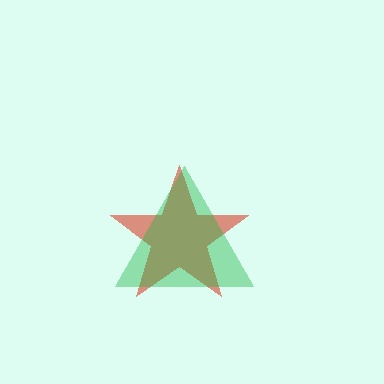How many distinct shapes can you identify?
There are 2 distinct shapes: a red star, a green triangle.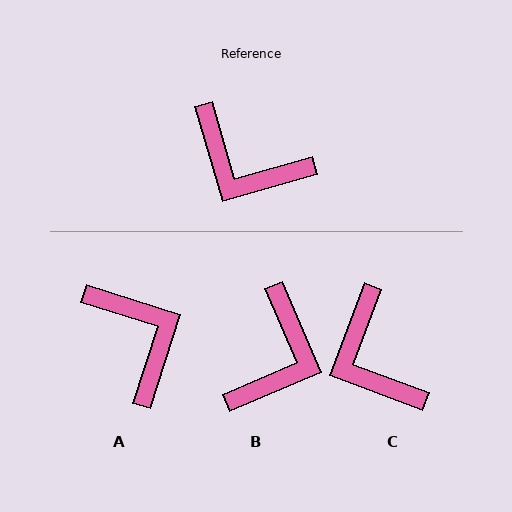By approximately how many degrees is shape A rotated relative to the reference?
Approximately 146 degrees counter-clockwise.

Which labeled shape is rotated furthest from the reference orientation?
A, about 146 degrees away.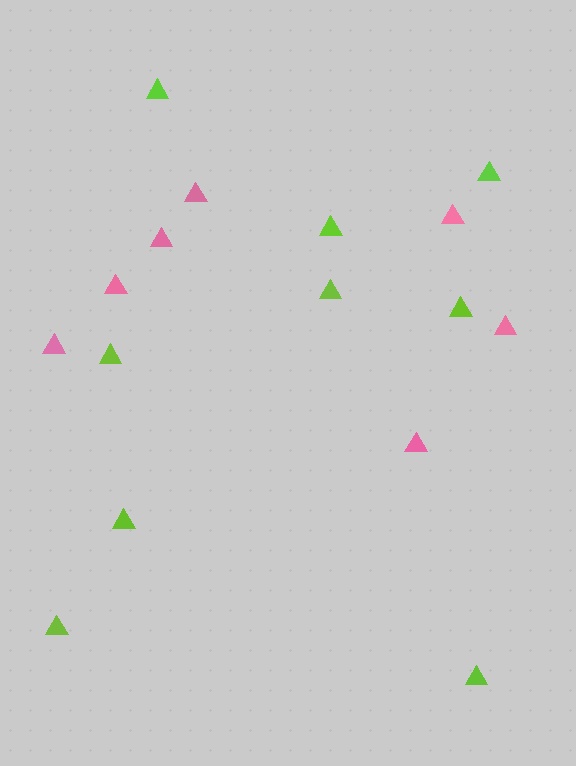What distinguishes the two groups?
There are 2 groups: one group of lime triangles (9) and one group of pink triangles (7).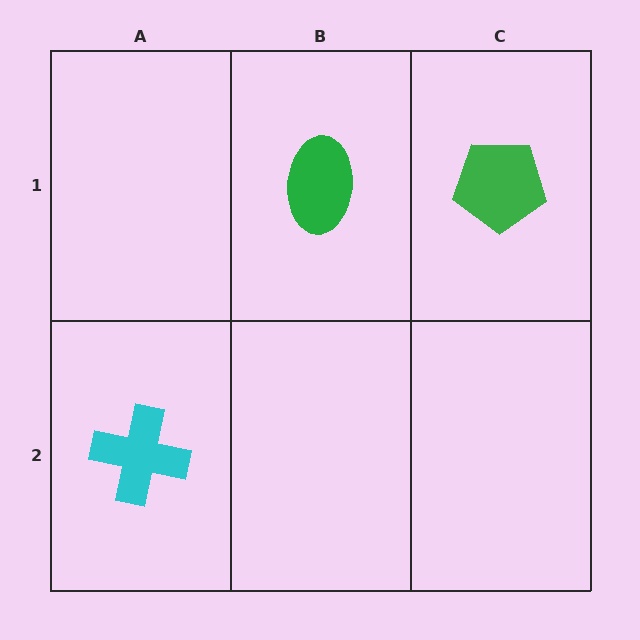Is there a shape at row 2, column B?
No, that cell is empty.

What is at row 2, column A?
A cyan cross.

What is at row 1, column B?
A green ellipse.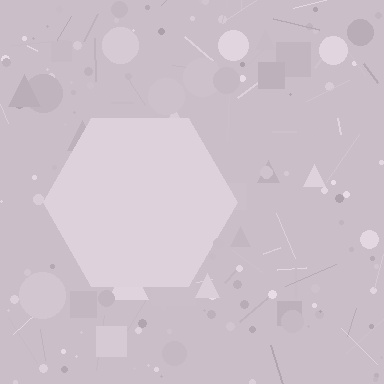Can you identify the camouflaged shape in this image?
The camouflaged shape is a hexagon.